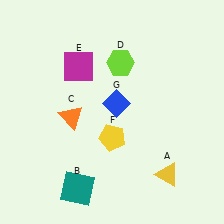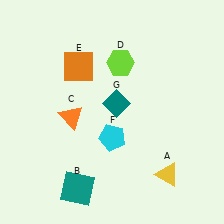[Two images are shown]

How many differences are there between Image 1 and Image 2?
There are 3 differences between the two images.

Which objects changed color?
E changed from magenta to orange. F changed from yellow to cyan. G changed from blue to teal.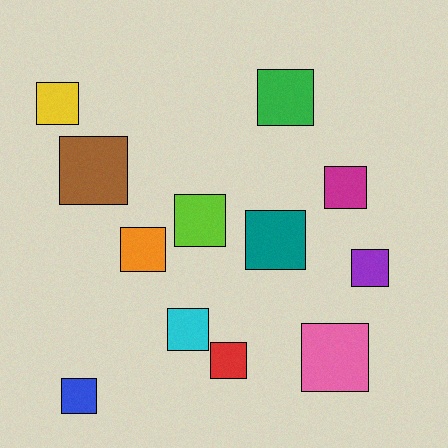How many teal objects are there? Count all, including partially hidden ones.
There is 1 teal object.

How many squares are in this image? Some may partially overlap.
There are 12 squares.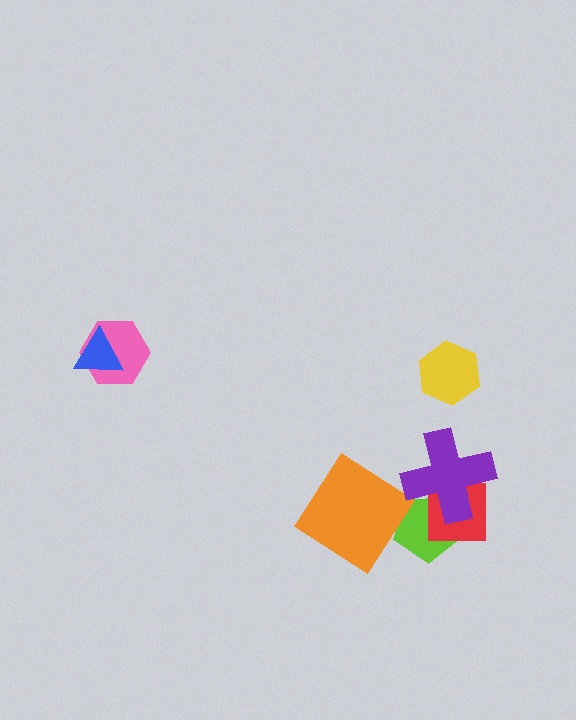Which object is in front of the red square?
The purple cross is in front of the red square.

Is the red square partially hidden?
Yes, it is partially covered by another shape.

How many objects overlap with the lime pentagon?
2 objects overlap with the lime pentagon.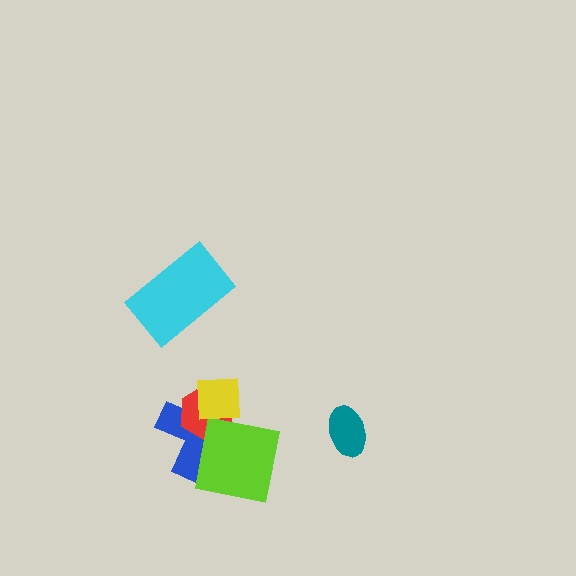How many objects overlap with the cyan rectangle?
0 objects overlap with the cyan rectangle.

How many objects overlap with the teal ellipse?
0 objects overlap with the teal ellipse.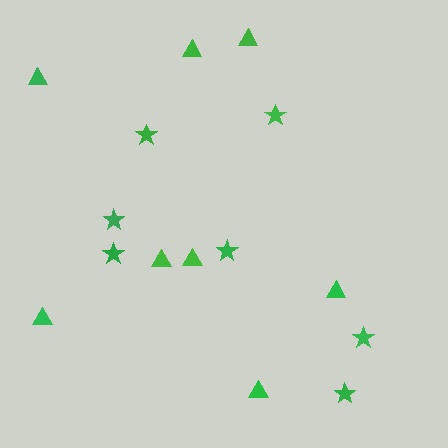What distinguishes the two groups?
There are 2 groups: one group of triangles (8) and one group of stars (7).